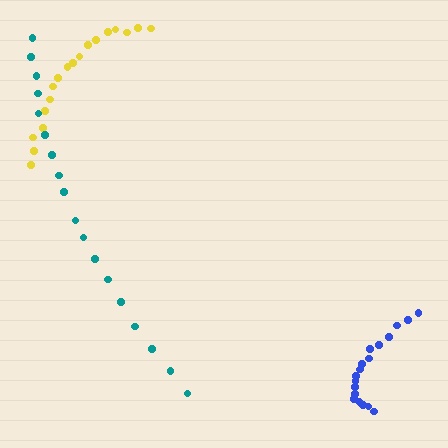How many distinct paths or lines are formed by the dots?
There are 3 distinct paths.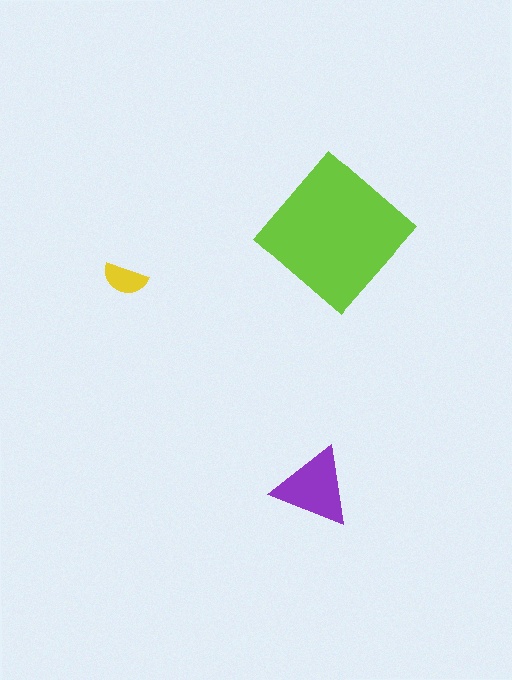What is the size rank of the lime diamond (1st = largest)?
1st.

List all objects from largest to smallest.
The lime diamond, the purple triangle, the yellow semicircle.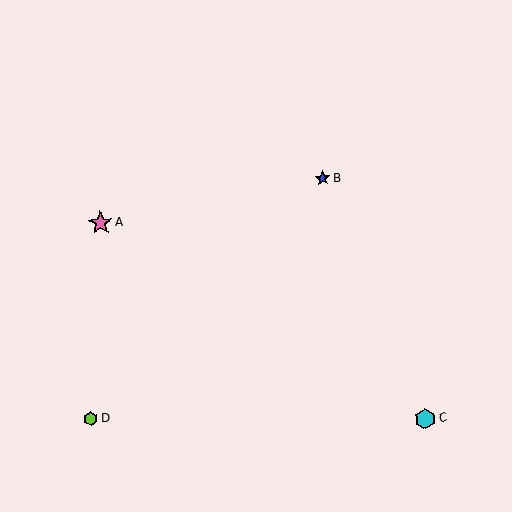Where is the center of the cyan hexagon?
The center of the cyan hexagon is at (425, 419).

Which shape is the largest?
The pink star (labeled A) is the largest.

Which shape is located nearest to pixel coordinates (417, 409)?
The cyan hexagon (labeled C) at (425, 419) is nearest to that location.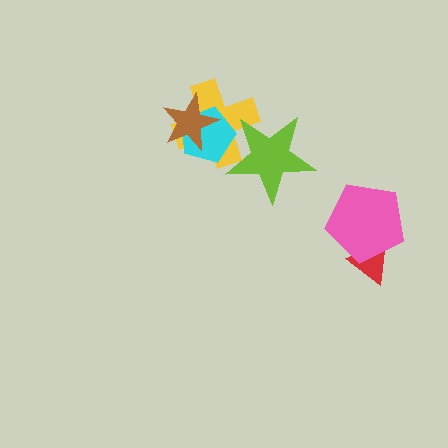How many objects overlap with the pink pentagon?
1 object overlaps with the pink pentagon.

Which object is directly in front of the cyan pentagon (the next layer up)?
The brown star is directly in front of the cyan pentagon.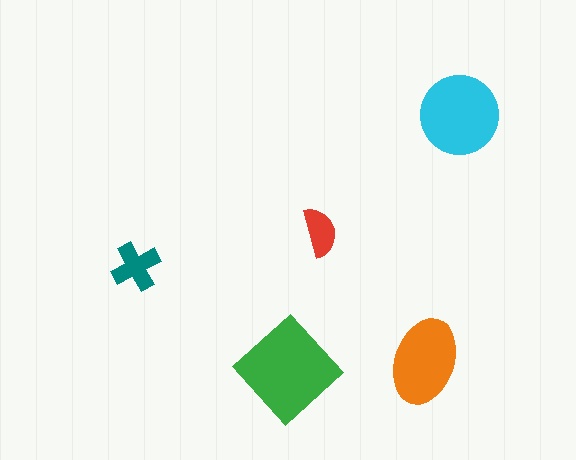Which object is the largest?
The green diamond.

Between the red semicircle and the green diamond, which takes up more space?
The green diamond.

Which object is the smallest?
The red semicircle.